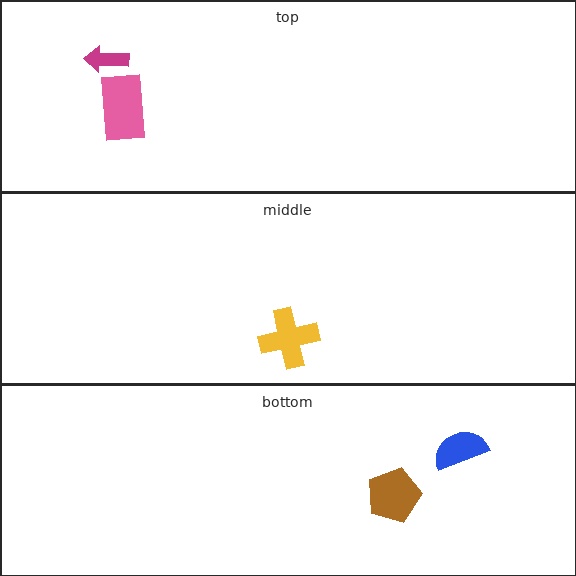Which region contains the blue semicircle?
The bottom region.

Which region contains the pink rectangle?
The top region.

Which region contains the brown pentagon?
The bottom region.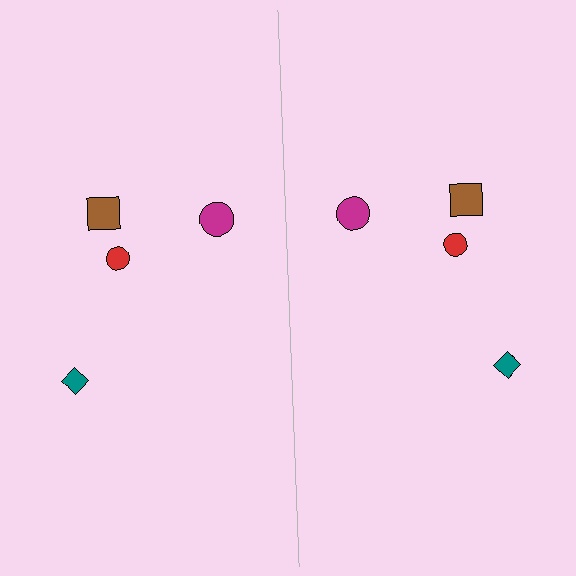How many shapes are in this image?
There are 8 shapes in this image.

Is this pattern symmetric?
Yes, this pattern has bilateral (reflection) symmetry.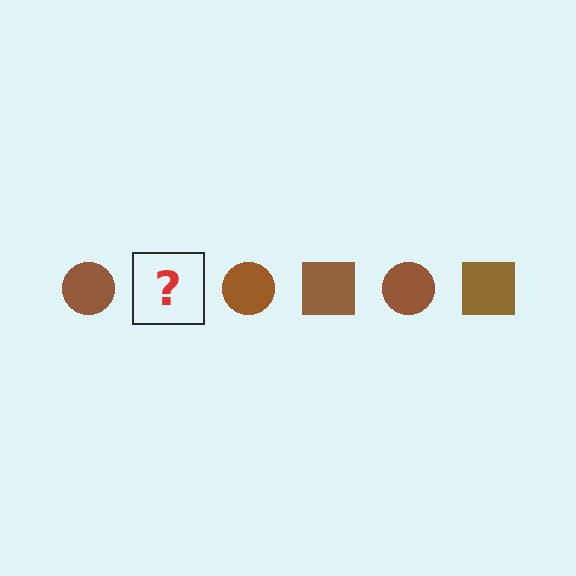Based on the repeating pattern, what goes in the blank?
The blank should be a brown square.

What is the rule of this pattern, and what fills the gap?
The rule is that the pattern cycles through circle, square shapes in brown. The gap should be filled with a brown square.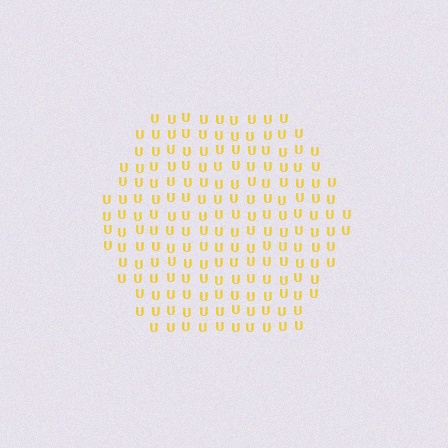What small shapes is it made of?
It is made of small letter U's.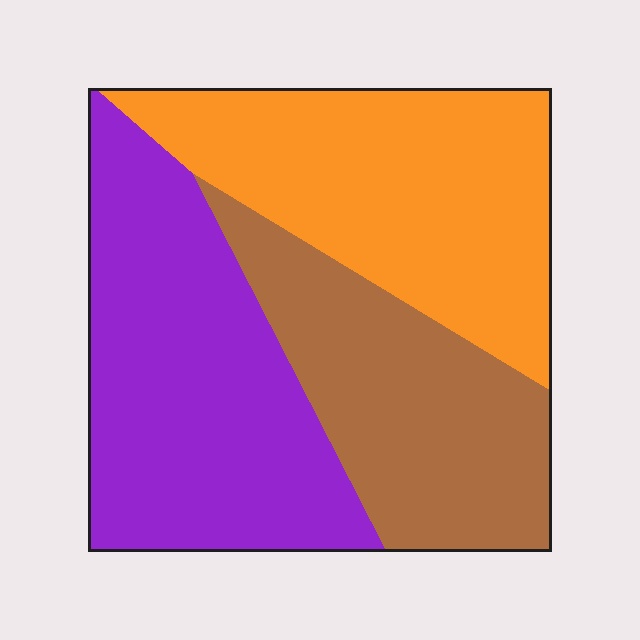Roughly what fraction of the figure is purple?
Purple takes up between a quarter and a half of the figure.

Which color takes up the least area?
Brown, at roughly 30%.